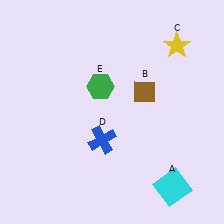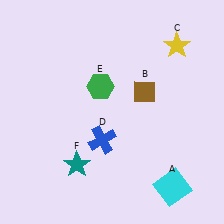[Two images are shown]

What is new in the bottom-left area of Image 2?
A teal star (F) was added in the bottom-left area of Image 2.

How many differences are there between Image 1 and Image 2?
There is 1 difference between the two images.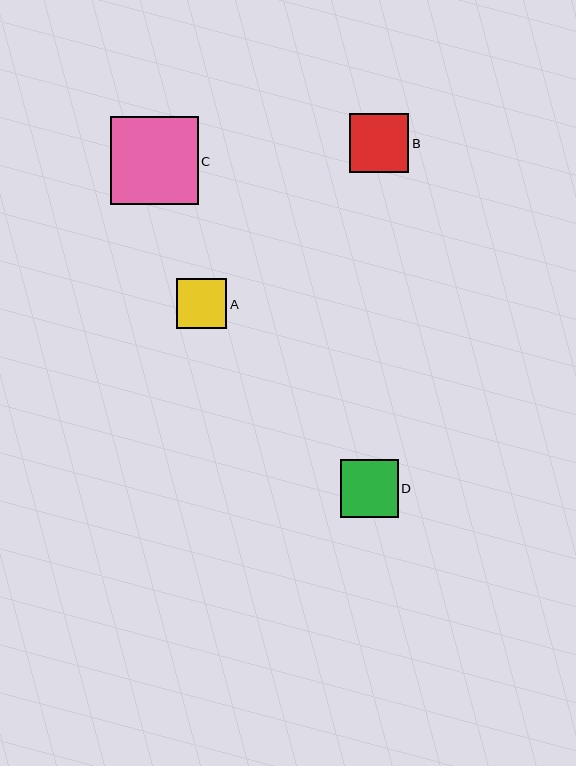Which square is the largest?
Square C is the largest with a size of approximately 87 pixels.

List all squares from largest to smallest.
From largest to smallest: C, B, D, A.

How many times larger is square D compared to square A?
Square D is approximately 1.1 times the size of square A.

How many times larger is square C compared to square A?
Square C is approximately 1.7 times the size of square A.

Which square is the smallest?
Square A is the smallest with a size of approximately 50 pixels.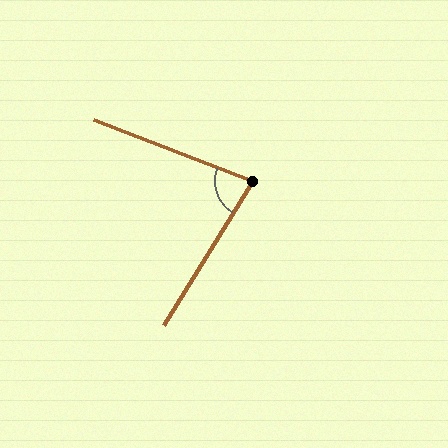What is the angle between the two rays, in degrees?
Approximately 79 degrees.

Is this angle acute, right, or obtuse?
It is acute.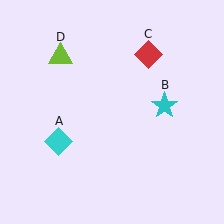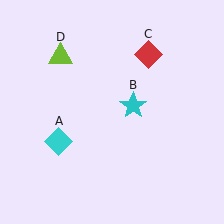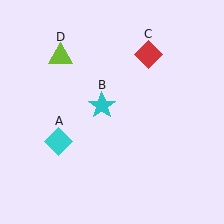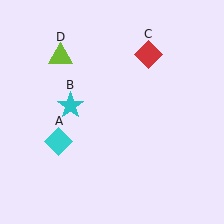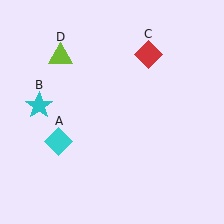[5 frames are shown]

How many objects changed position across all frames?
1 object changed position: cyan star (object B).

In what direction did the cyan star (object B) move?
The cyan star (object B) moved left.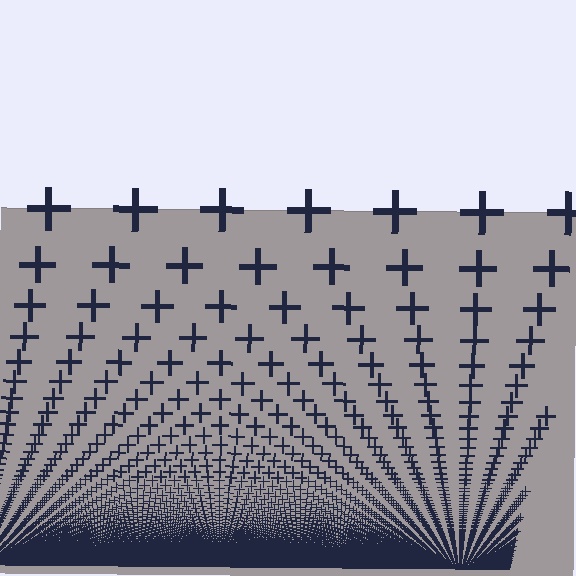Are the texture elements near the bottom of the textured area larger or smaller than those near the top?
Smaller. The gradient is inverted — elements near the bottom are smaller and denser.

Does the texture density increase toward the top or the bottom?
Density increases toward the bottom.